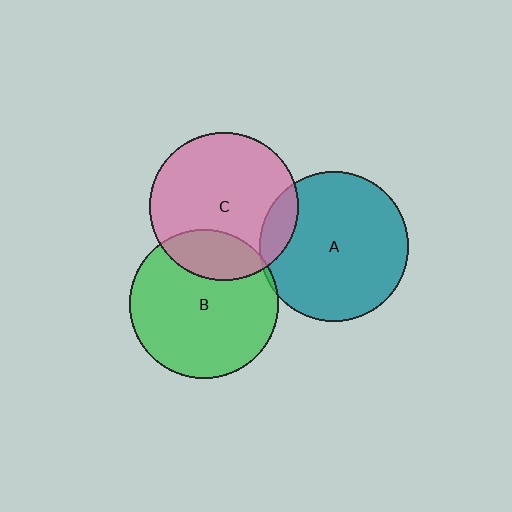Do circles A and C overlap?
Yes.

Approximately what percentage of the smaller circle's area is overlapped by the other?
Approximately 10%.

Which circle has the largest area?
Circle A (teal).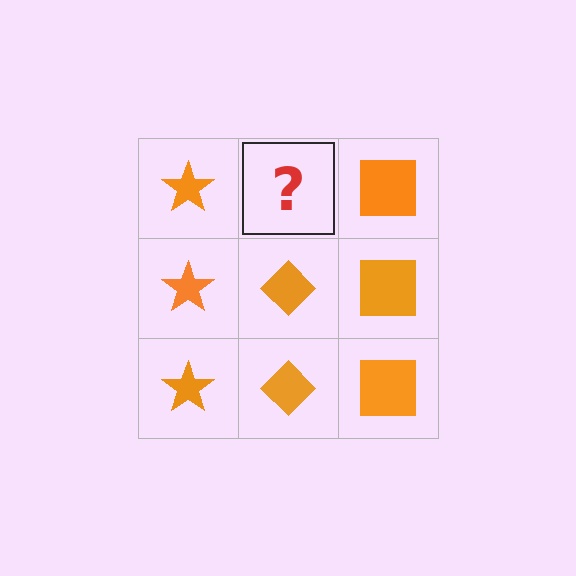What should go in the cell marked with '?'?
The missing cell should contain an orange diamond.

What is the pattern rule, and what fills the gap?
The rule is that each column has a consistent shape. The gap should be filled with an orange diamond.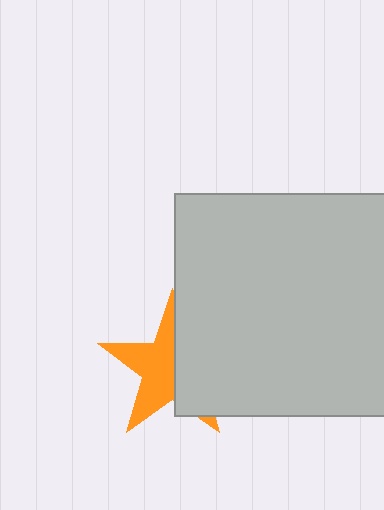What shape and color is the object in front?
The object in front is a light gray square.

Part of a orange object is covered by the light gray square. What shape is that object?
It is a star.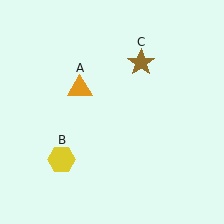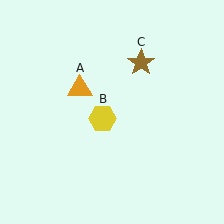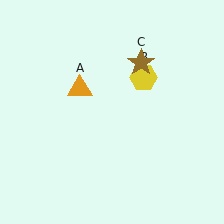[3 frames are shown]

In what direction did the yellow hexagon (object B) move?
The yellow hexagon (object B) moved up and to the right.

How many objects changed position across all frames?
1 object changed position: yellow hexagon (object B).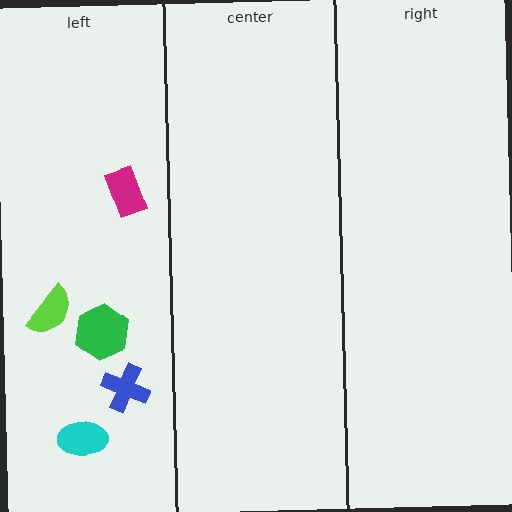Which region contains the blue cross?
The left region.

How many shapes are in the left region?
5.